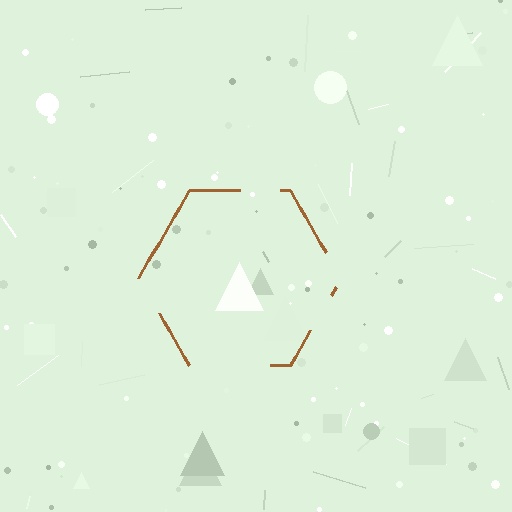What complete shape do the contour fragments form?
The contour fragments form a hexagon.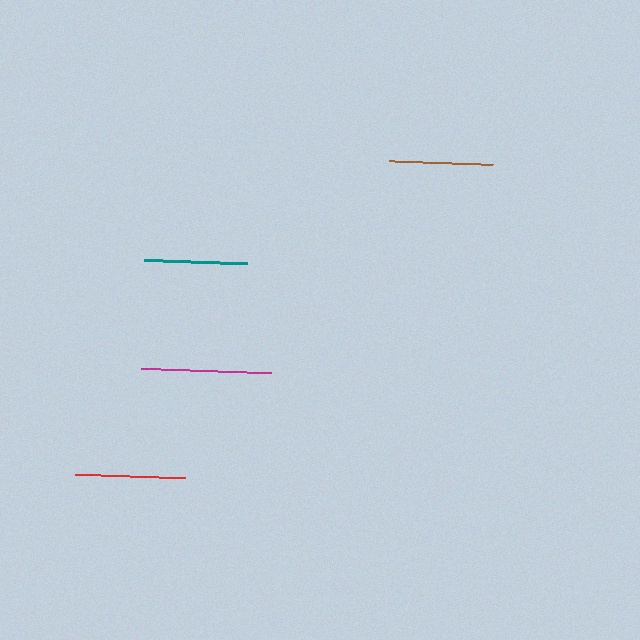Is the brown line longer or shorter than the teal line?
The brown line is longer than the teal line.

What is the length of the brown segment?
The brown segment is approximately 104 pixels long.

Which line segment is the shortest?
The teal line is the shortest at approximately 103 pixels.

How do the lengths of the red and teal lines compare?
The red and teal lines are approximately the same length.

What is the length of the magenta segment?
The magenta segment is approximately 131 pixels long.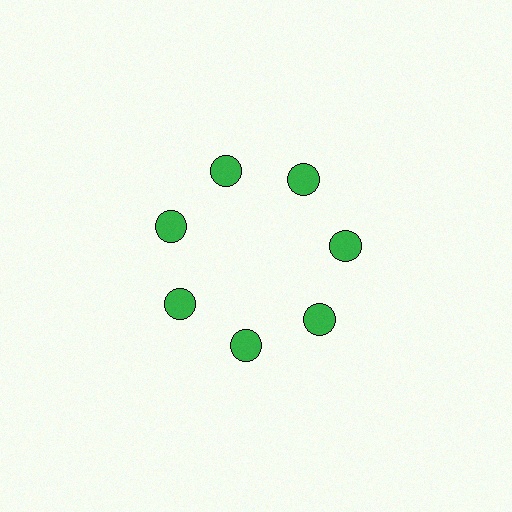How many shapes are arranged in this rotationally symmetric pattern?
There are 7 shapes, arranged in 7 groups of 1.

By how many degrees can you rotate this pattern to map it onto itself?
The pattern maps onto itself every 51 degrees of rotation.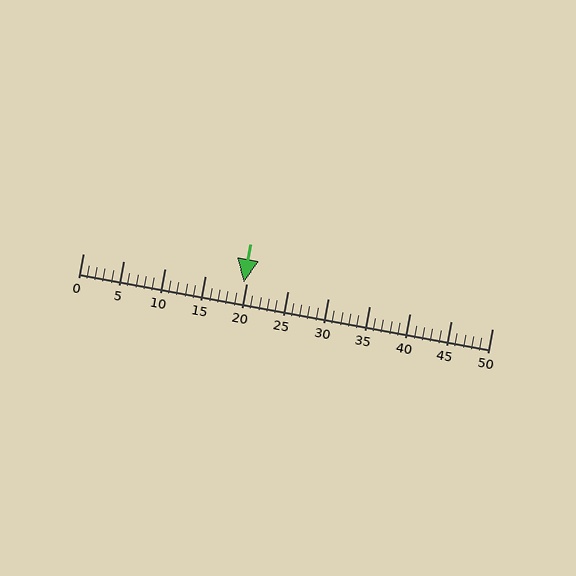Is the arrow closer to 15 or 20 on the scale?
The arrow is closer to 20.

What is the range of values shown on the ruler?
The ruler shows values from 0 to 50.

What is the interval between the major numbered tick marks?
The major tick marks are spaced 5 units apart.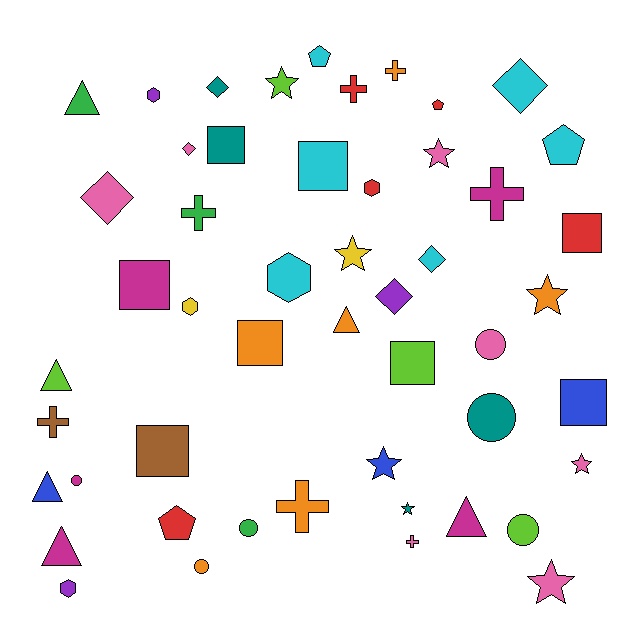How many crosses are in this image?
There are 7 crosses.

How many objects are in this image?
There are 50 objects.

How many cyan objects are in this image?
There are 6 cyan objects.